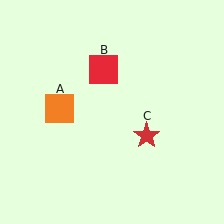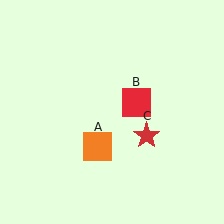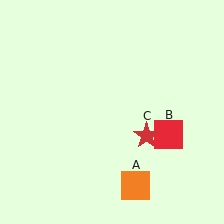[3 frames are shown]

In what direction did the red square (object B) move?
The red square (object B) moved down and to the right.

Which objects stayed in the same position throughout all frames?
Red star (object C) remained stationary.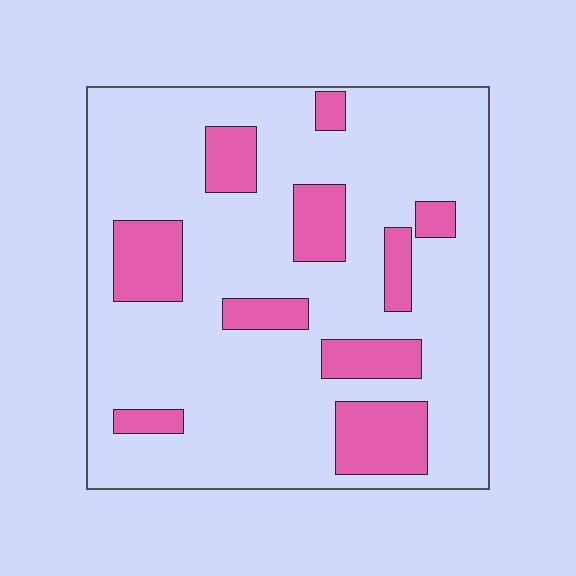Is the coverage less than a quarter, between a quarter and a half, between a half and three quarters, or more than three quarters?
Less than a quarter.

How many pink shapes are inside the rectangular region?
10.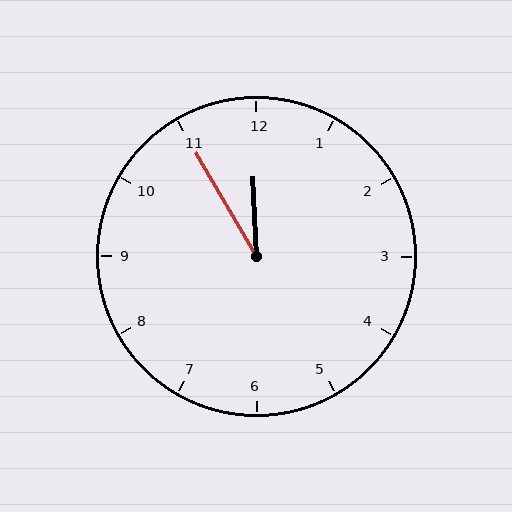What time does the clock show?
11:55.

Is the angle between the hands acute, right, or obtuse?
It is acute.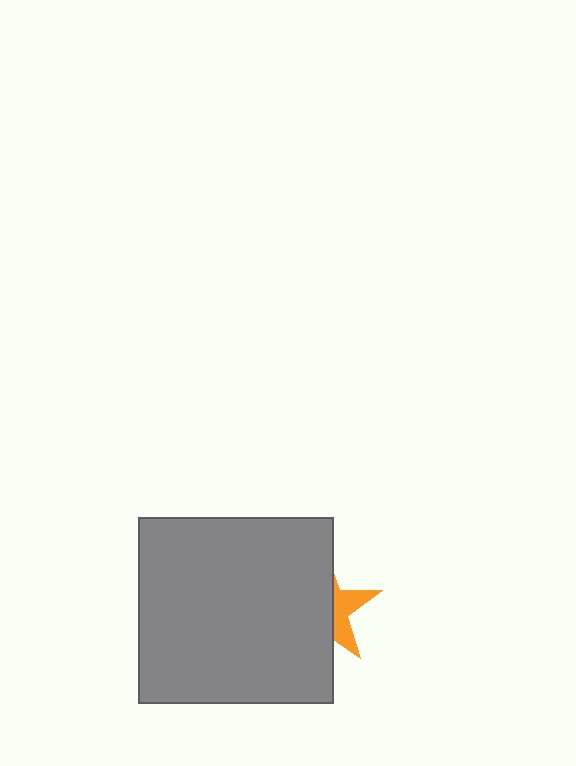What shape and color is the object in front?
The object in front is a gray rectangle.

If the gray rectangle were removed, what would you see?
You would see the complete orange star.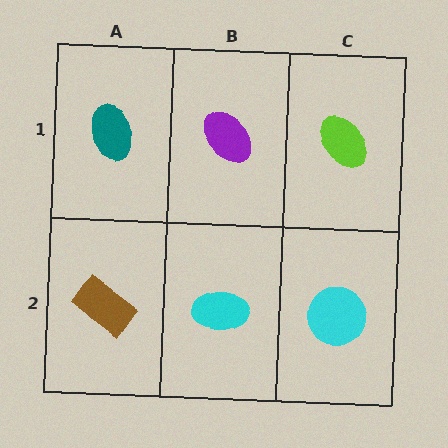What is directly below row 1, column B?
A cyan ellipse.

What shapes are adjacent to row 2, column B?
A purple ellipse (row 1, column B), a brown rectangle (row 2, column A), a cyan circle (row 2, column C).